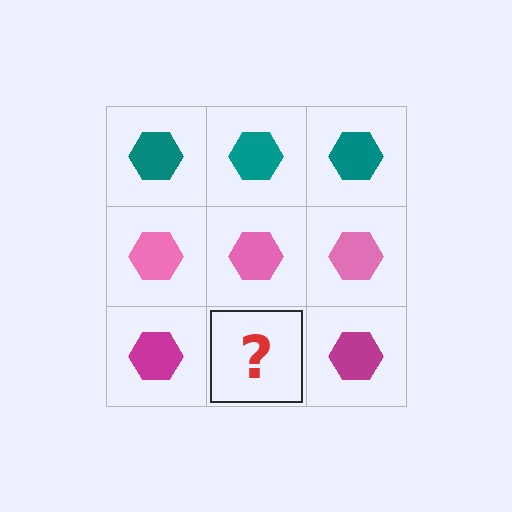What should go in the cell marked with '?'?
The missing cell should contain a magenta hexagon.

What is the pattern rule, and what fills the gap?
The rule is that each row has a consistent color. The gap should be filled with a magenta hexagon.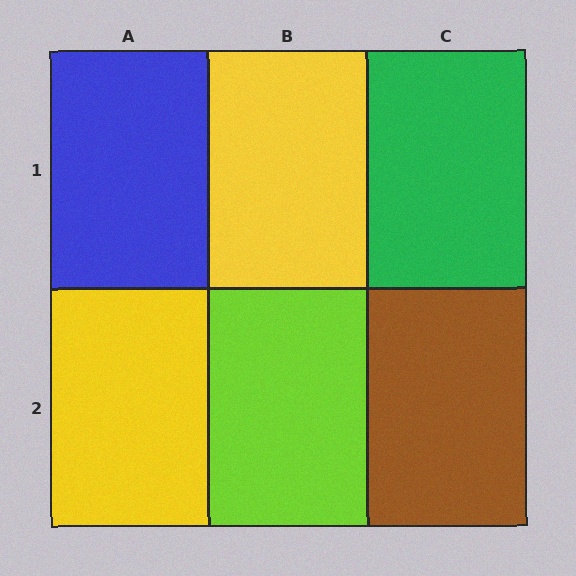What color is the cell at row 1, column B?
Yellow.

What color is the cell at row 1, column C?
Green.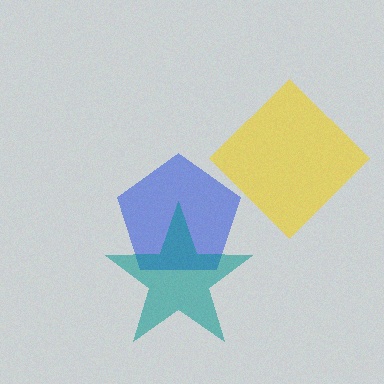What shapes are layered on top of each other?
The layered shapes are: a blue pentagon, a yellow diamond, a teal star.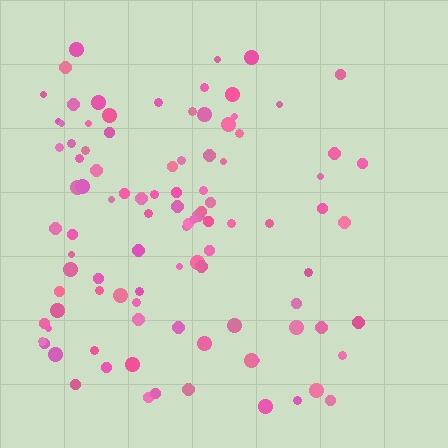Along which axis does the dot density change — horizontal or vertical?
Horizontal.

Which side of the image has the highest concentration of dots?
The left.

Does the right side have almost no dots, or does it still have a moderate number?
Still a moderate number, just noticeably fewer than the left.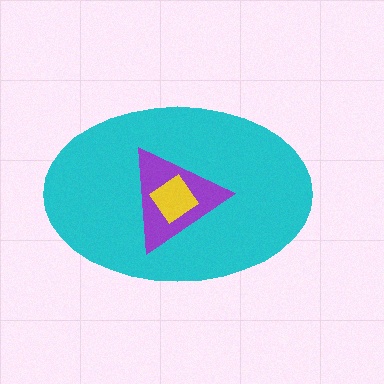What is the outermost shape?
The cyan ellipse.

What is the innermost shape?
The yellow diamond.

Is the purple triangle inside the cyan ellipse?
Yes.